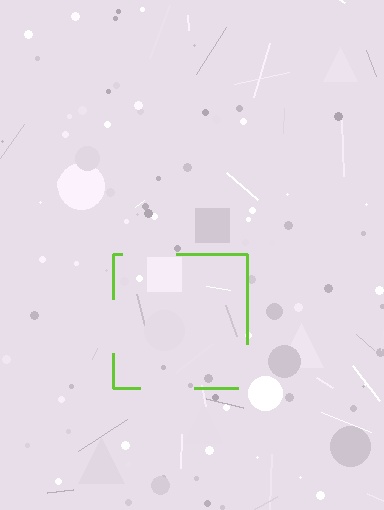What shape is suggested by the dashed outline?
The dashed outline suggests a square.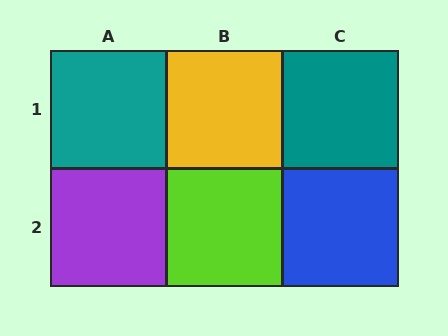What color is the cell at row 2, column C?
Blue.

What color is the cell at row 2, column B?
Lime.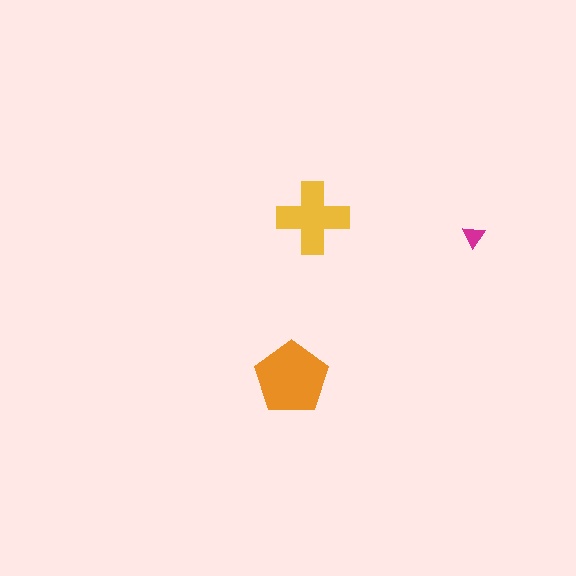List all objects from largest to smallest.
The orange pentagon, the yellow cross, the magenta triangle.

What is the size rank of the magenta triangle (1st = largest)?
3rd.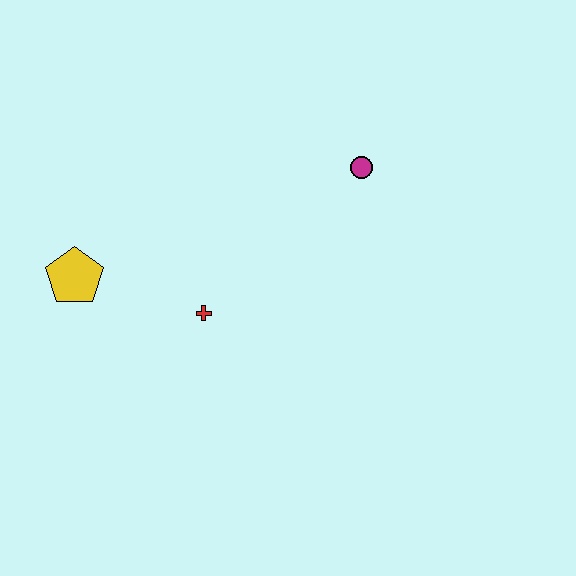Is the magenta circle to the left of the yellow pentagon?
No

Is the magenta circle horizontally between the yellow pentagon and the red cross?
No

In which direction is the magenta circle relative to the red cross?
The magenta circle is to the right of the red cross.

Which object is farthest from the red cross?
The magenta circle is farthest from the red cross.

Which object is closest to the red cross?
The yellow pentagon is closest to the red cross.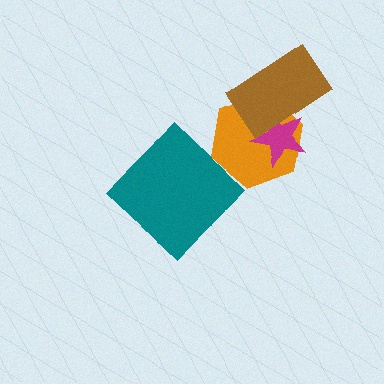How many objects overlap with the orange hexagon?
2 objects overlap with the orange hexagon.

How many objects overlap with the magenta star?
2 objects overlap with the magenta star.